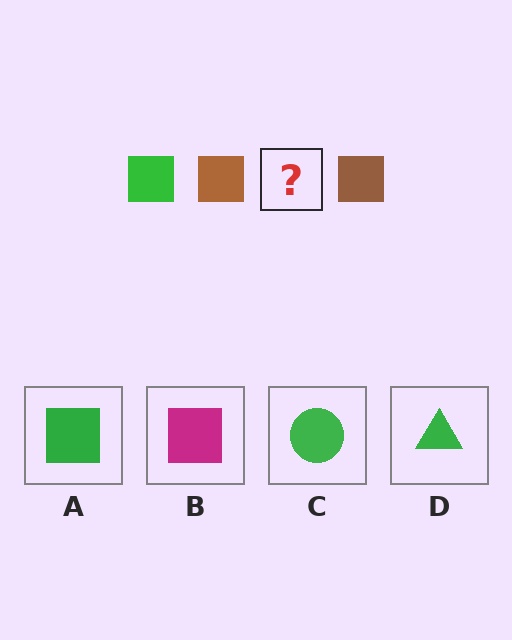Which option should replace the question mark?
Option A.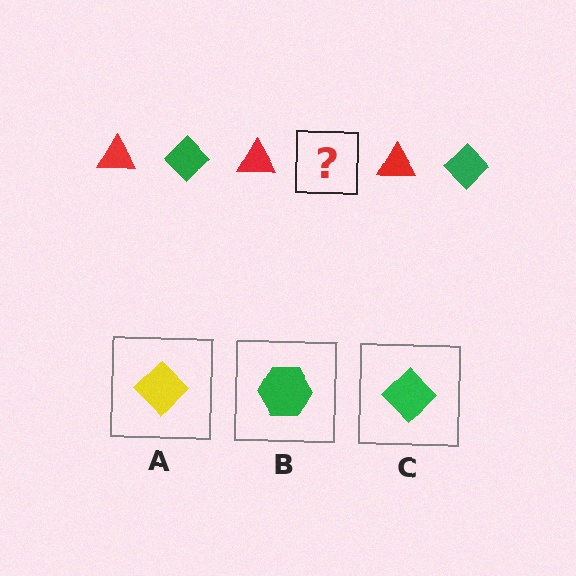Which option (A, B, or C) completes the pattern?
C.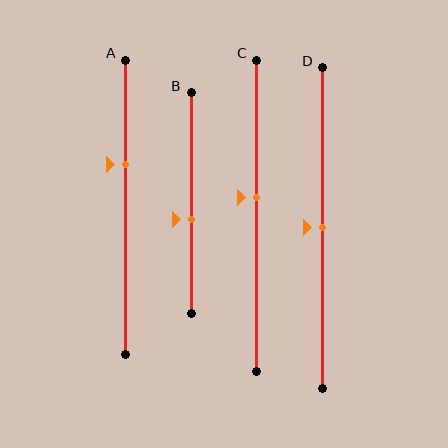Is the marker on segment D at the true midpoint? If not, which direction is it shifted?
Yes, the marker on segment D is at the true midpoint.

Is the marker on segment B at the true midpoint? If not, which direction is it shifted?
No, the marker on segment B is shifted downward by about 7% of the segment length.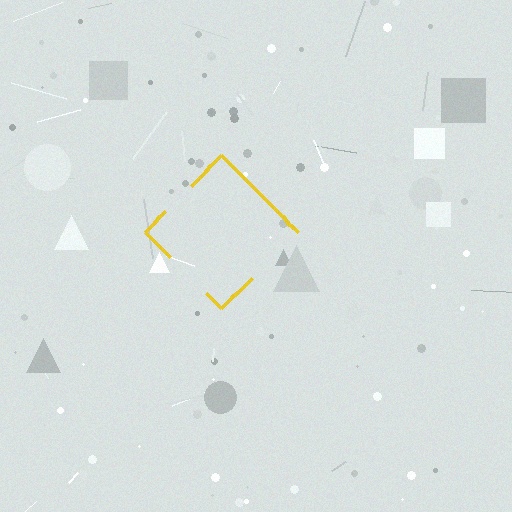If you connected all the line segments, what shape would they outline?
They would outline a diamond.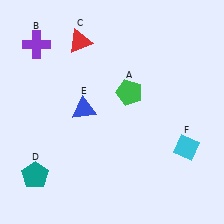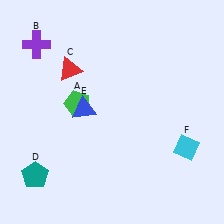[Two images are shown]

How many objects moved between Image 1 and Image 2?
2 objects moved between the two images.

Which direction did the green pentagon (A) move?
The green pentagon (A) moved left.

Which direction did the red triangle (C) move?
The red triangle (C) moved down.